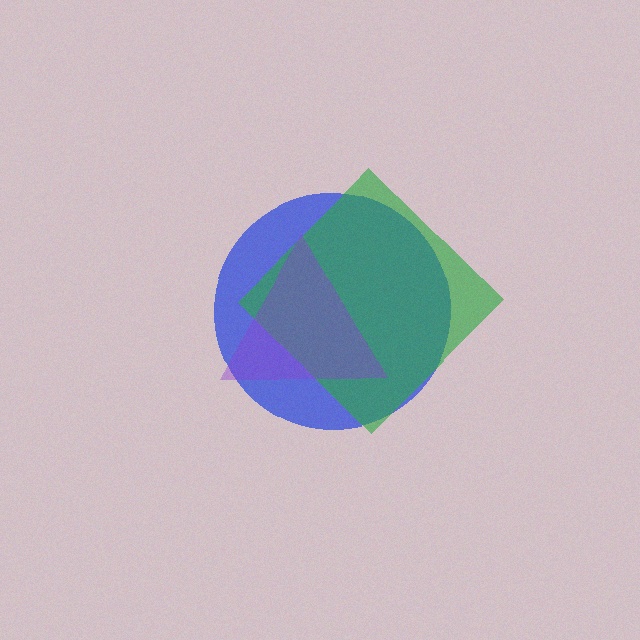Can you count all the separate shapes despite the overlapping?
Yes, there are 3 separate shapes.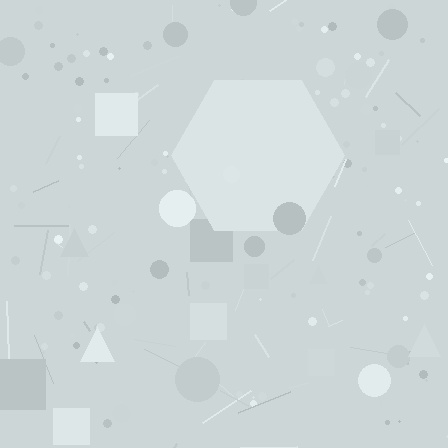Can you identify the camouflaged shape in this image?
The camouflaged shape is a hexagon.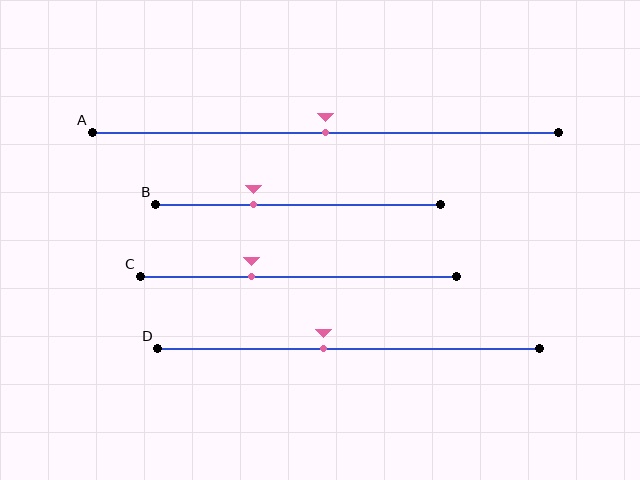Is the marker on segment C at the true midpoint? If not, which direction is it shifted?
No, the marker on segment C is shifted to the left by about 15% of the segment length.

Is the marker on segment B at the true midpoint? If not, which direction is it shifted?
No, the marker on segment B is shifted to the left by about 16% of the segment length.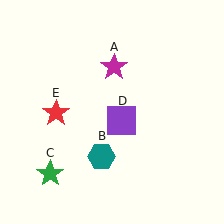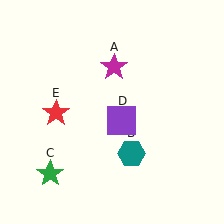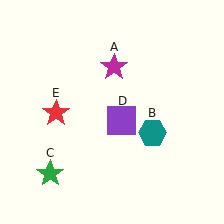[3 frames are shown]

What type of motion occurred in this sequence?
The teal hexagon (object B) rotated counterclockwise around the center of the scene.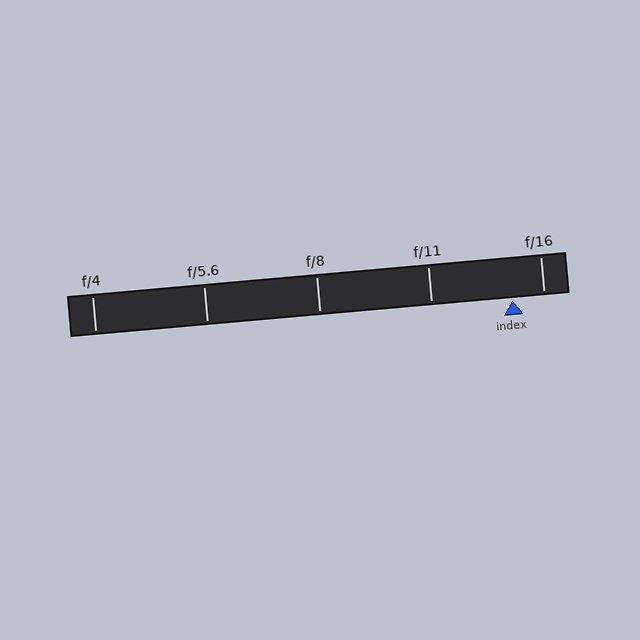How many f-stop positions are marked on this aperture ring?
There are 5 f-stop positions marked.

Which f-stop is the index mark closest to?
The index mark is closest to f/16.